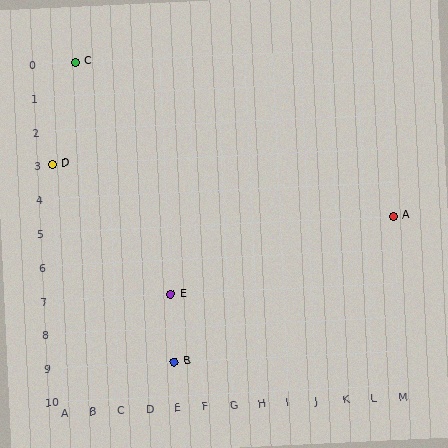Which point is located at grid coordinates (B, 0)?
Point C is at (B, 0).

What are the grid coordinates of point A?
Point A is at grid coordinates (M, 5).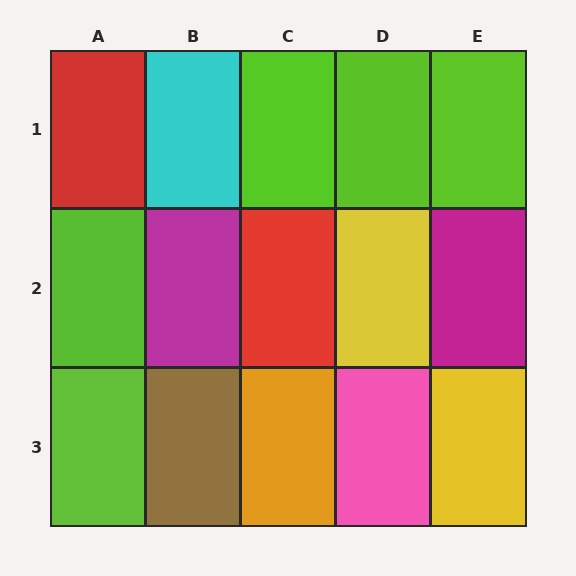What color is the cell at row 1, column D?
Lime.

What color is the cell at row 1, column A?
Red.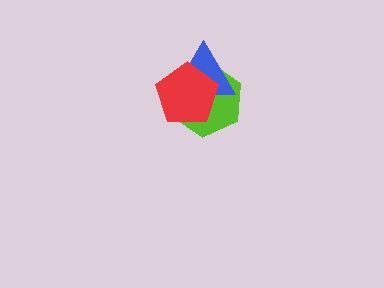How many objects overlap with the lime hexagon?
2 objects overlap with the lime hexagon.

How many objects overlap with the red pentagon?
2 objects overlap with the red pentagon.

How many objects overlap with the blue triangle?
2 objects overlap with the blue triangle.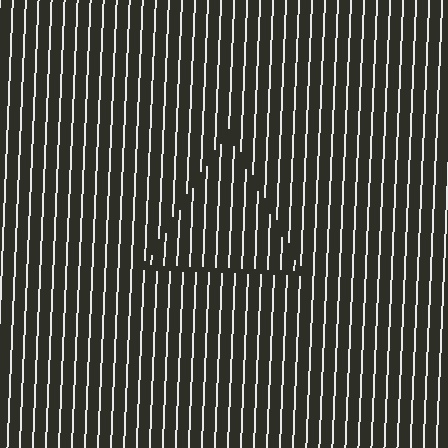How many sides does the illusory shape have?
3 sides — the line-ends trace a triangle.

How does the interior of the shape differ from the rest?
The interior of the shape contains the same grating, shifted by half a period — the contour is defined by the phase discontinuity where line-ends from the inner and outer gratings abut.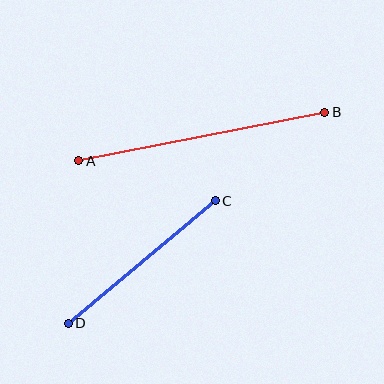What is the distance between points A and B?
The distance is approximately 251 pixels.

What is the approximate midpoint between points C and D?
The midpoint is at approximately (142, 262) pixels.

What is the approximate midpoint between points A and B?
The midpoint is at approximately (202, 136) pixels.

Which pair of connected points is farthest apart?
Points A and B are farthest apart.